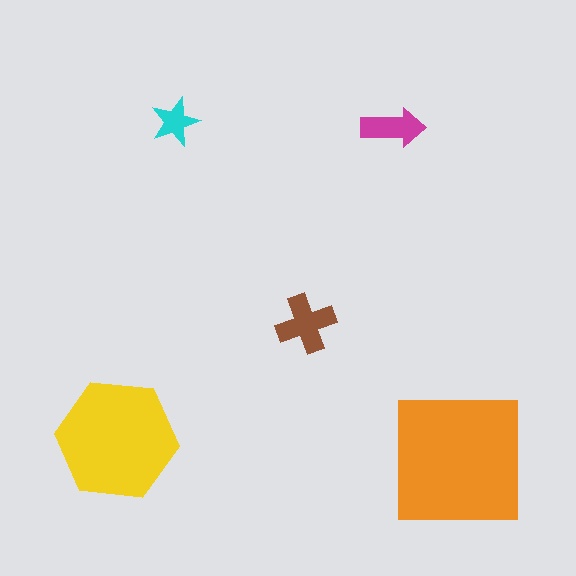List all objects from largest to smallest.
The orange square, the yellow hexagon, the brown cross, the magenta arrow, the cyan star.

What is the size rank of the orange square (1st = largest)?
1st.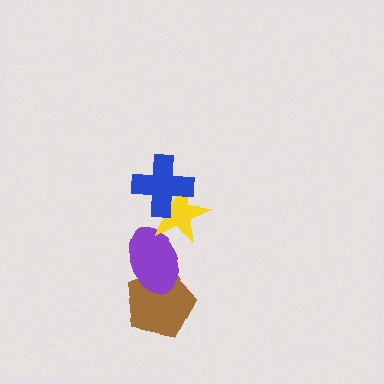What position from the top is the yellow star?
The yellow star is 2nd from the top.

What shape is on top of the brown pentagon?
The purple ellipse is on top of the brown pentagon.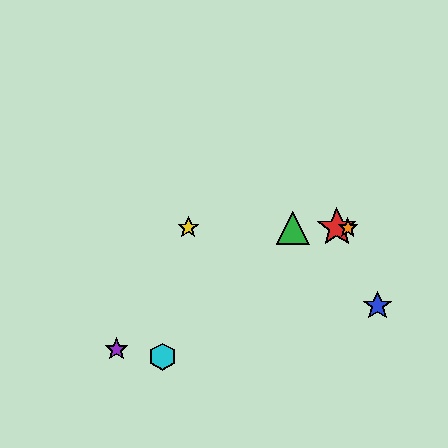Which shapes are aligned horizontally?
The red star, the green triangle, the yellow star, the orange star are aligned horizontally.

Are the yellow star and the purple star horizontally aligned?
No, the yellow star is at y≈228 and the purple star is at y≈349.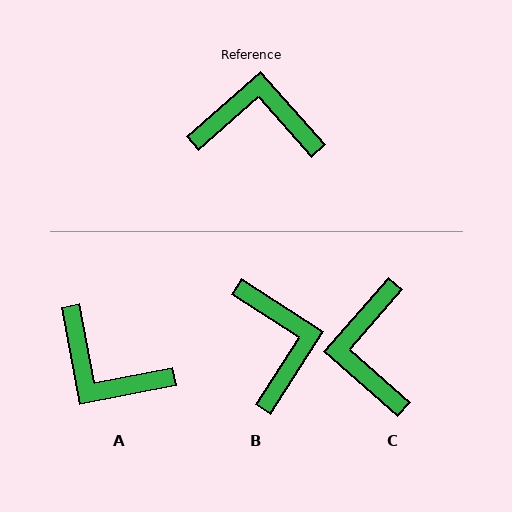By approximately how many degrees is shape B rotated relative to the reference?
Approximately 74 degrees clockwise.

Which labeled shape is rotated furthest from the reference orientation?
A, about 149 degrees away.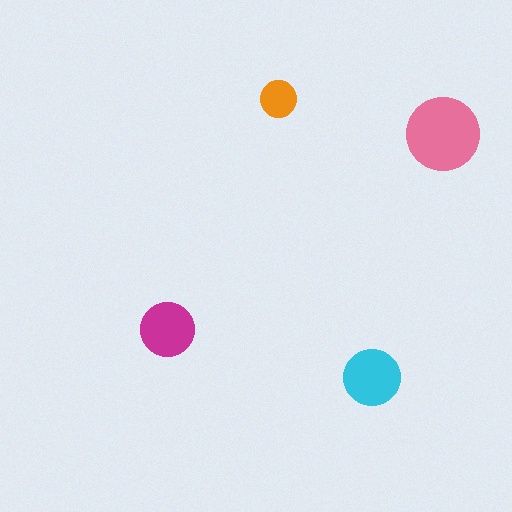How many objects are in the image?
There are 4 objects in the image.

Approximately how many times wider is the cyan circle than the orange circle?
About 1.5 times wider.